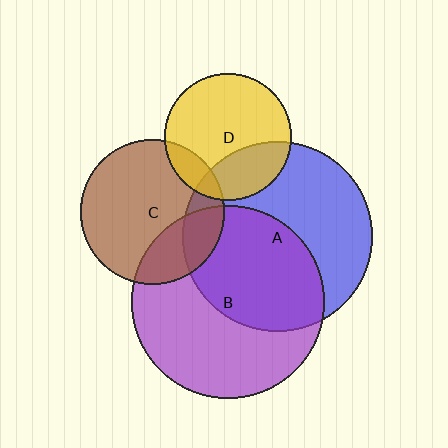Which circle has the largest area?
Circle B (purple).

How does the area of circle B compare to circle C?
Approximately 1.8 times.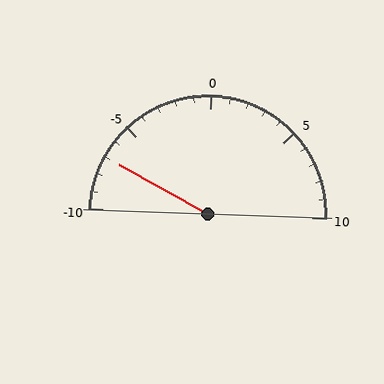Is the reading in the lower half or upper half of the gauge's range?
The reading is in the lower half of the range (-10 to 10).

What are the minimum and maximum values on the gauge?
The gauge ranges from -10 to 10.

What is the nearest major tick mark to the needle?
The nearest major tick mark is -5.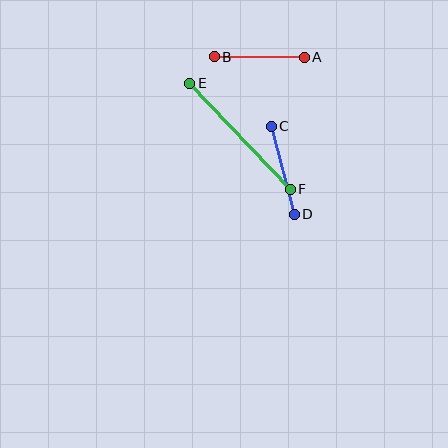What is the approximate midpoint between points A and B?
The midpoint is at approximately (259, 57) pixels.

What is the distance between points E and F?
The distance is approximately 146 pixels.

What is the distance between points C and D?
The distance is approximately 91 pixels.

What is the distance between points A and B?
The distance is approximately 90 pixels.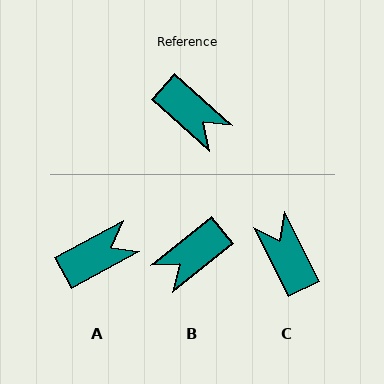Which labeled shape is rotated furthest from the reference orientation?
C, about 159 degrees away.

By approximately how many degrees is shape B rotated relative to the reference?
Approximately 99 degrees clockwise.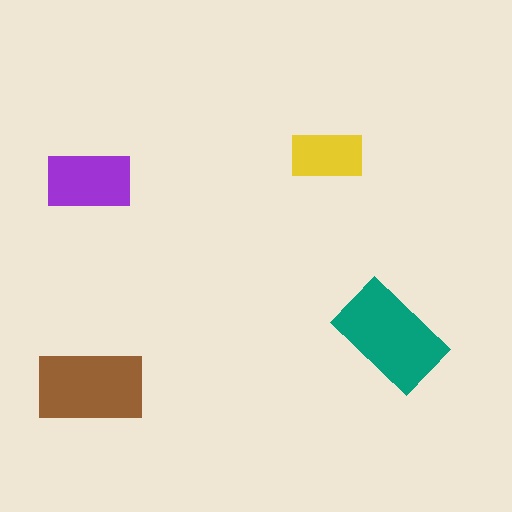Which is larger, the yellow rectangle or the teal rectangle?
The teal one.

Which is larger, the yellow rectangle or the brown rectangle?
The brown one.